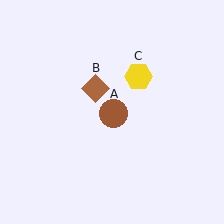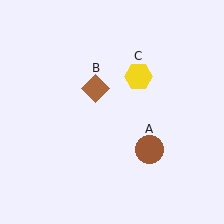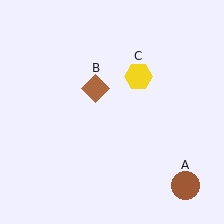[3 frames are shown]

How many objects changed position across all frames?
1 object changed position: brown circle (object A).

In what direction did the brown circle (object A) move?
The brown circle (object A) moved down and to the right.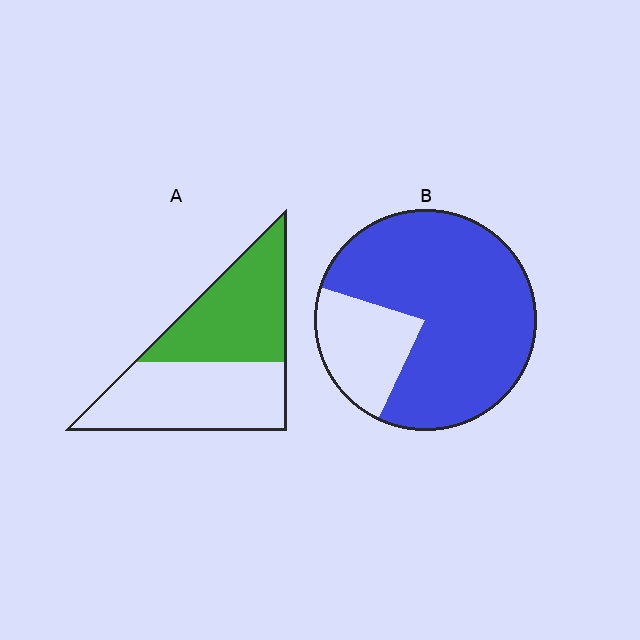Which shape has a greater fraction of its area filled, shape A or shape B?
Shape B.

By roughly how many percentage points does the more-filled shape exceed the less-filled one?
By roughly 30 percentage points (B over A).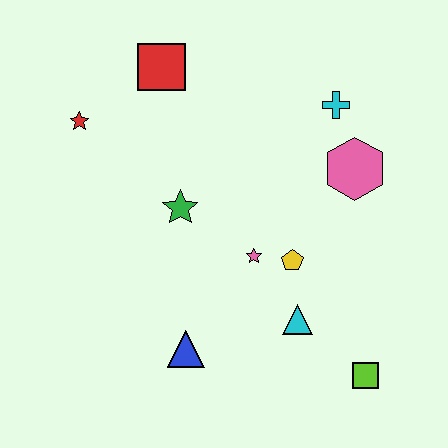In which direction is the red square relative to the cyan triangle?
The red square is above the cyan triangle.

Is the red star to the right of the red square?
No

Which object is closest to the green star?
The pink star is closest to the green star.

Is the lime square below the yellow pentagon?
Yes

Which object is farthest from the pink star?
The red star is farthest from the pink star.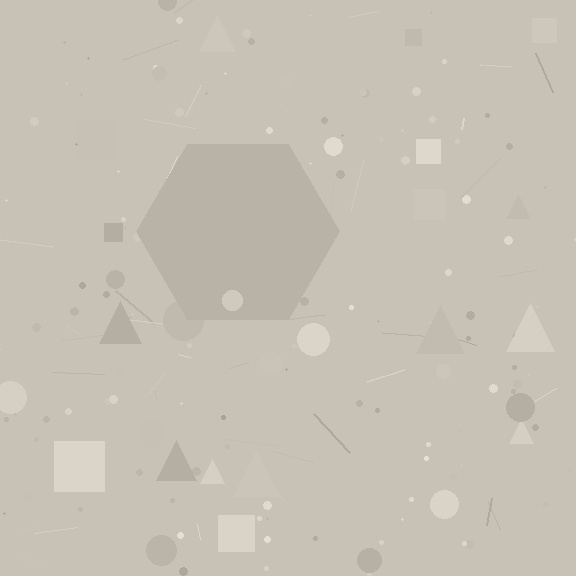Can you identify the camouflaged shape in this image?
The camouflaged shape is a hexagon.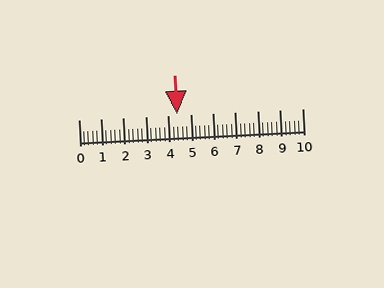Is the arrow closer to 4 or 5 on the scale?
The arrow is closer to 4.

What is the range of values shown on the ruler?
The ruler shows values from 0 to 10.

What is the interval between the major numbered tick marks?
The major tick marks are spaced 1 units apart.